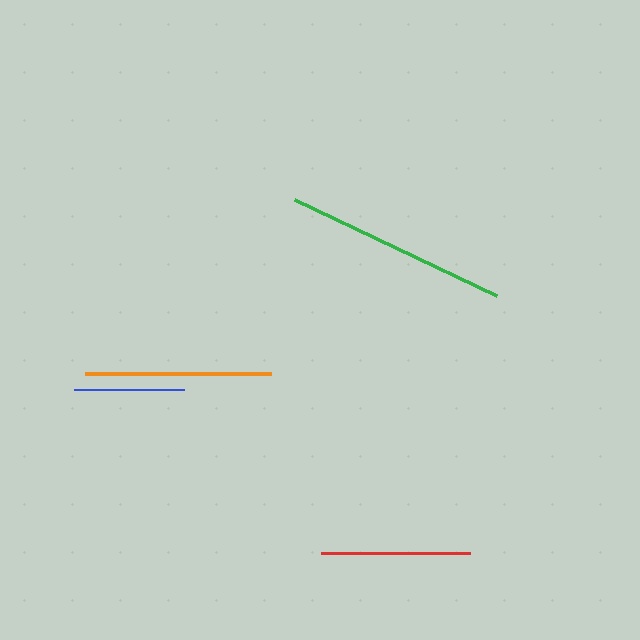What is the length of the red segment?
The red segment is approximately 149 pixels long.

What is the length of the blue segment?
The blue segment is approximately 109 pixels long.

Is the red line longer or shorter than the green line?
The green line is longer than the red line.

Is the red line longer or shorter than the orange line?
The orange line is longer than the red line.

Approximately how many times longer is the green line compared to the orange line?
The green line is approximately 1.2 times the length of the orange line.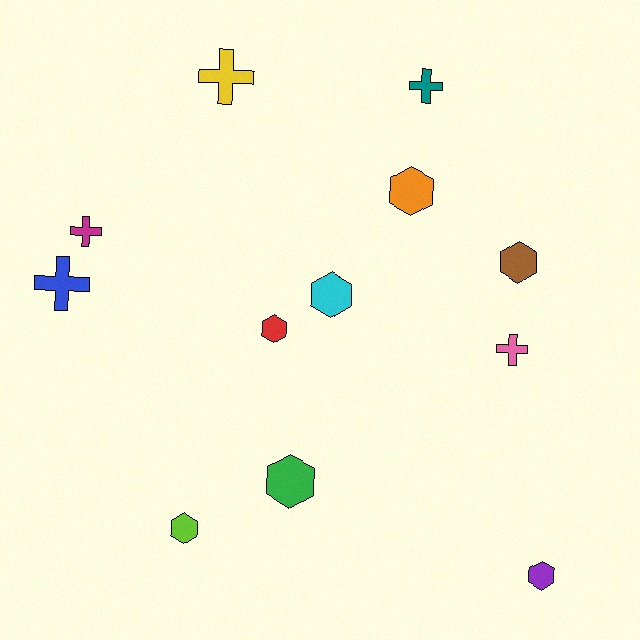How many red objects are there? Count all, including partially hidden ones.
There is 1 red object.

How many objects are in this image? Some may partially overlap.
There are 12 objects.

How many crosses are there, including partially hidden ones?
There are 5 crosses.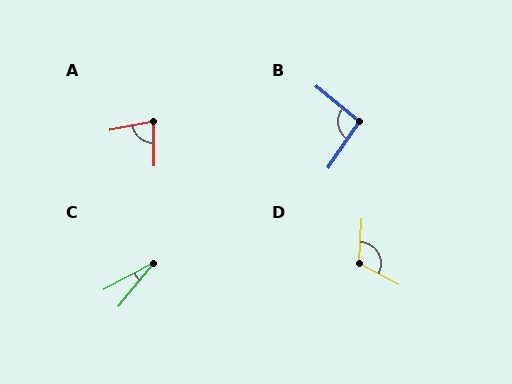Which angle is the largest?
D, at approximately 115 degrees.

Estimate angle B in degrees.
Approximately 95 degrees.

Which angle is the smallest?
C, at approximately 22 degrees.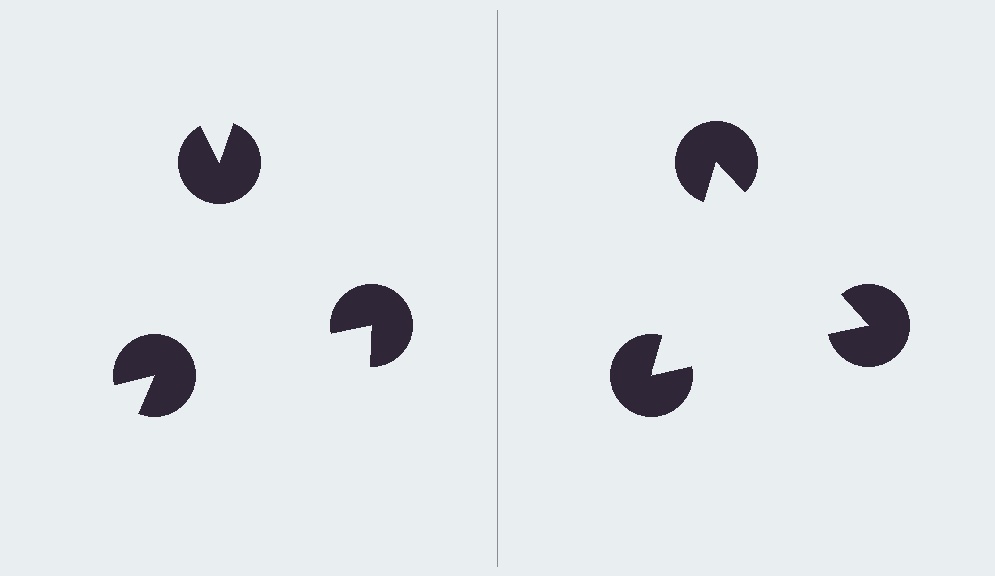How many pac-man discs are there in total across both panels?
6 — 3 on each side.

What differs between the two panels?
The pac-man discs are positioned identically on both sides; only the wedge orientations differ. On the right they align to a triangle; on the left they are misaligned.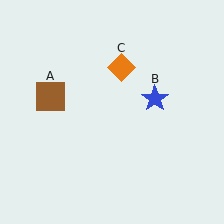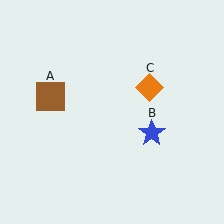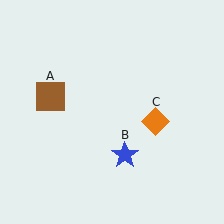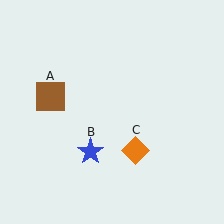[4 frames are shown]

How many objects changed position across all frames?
2 objects changed position: blue star (object B), orange diamond (object C).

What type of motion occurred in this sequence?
The blue star (object B), orange diamond (object C) rotated clockwise around the center of the scene.